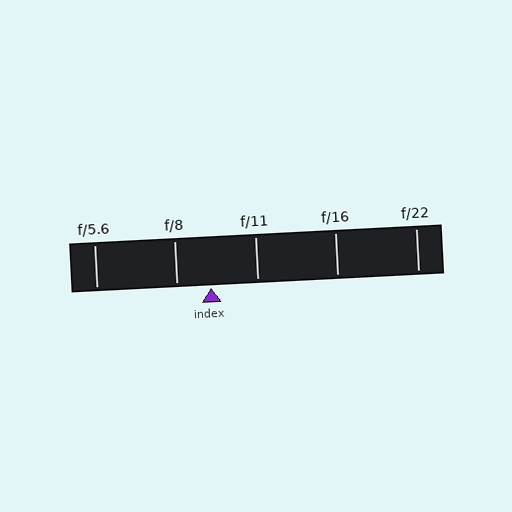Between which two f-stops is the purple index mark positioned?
The index mark is between f/8 and f/11.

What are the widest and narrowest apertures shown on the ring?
The widest aperture shown is f/5.6 and the narrowest is f/22.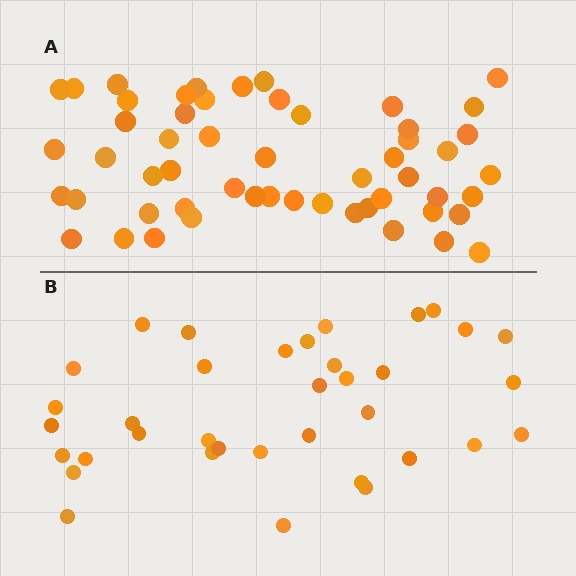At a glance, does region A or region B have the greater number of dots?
Region A (the top region) has more dots.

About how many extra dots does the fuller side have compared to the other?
Region A has approximately 20 more dots than region B.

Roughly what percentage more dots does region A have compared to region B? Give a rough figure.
About 50% more.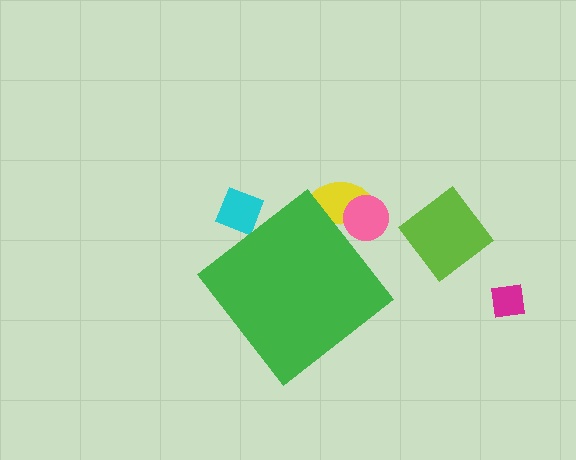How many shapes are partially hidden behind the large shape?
3 shapes are partially hidden.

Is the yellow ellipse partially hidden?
Yes, the yellow ellipse is partially hidden behind the green diamond.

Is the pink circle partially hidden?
Yes, the pink circle is partially hidden behind the green diamond.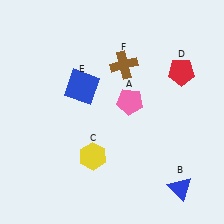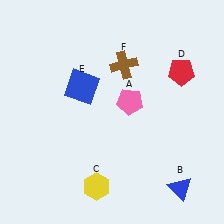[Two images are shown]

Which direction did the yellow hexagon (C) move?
The yellow hexagon (C) moved down.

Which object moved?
The yellow hexagon (C) moved down.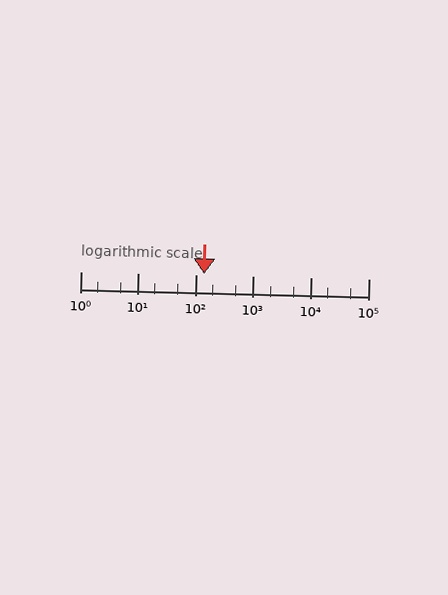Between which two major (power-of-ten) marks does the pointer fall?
The pointer is between 100 and 1000.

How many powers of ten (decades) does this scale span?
The scale spans 5 decades, from 1 to 100000.